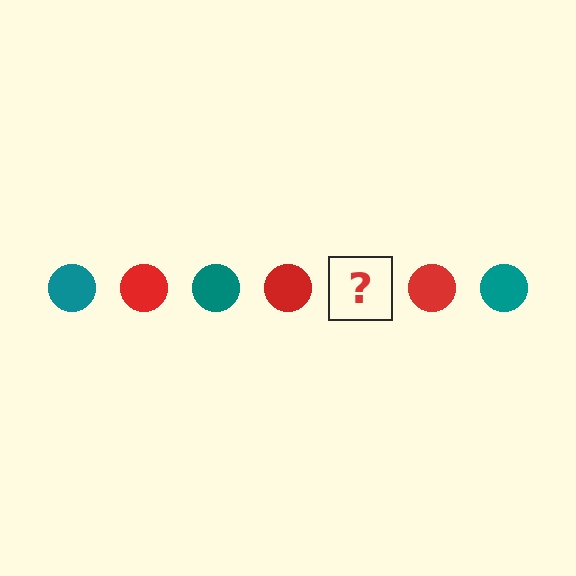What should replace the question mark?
The question mark should be replaced with a teal circle.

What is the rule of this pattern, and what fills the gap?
The rule is that the pattern cycles through teal, red circles. The gap should be filled with a teal circle.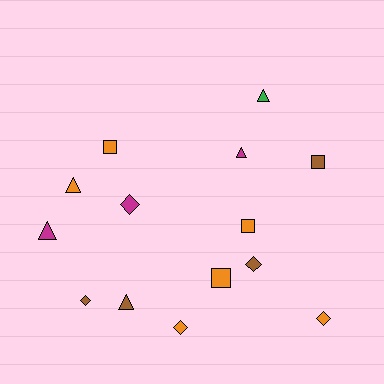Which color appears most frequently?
Orange, with 6 objects.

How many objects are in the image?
There are 14 objects.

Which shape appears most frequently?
Triangle, with 5 objects.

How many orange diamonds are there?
There are 2 orange diamonds.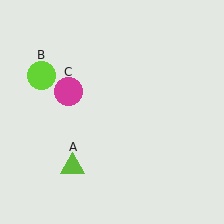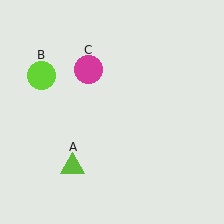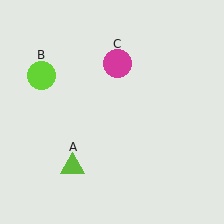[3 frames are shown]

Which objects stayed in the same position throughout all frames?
Lime triangle (object A) and lime circle (object B) remained stationary.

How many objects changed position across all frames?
1 object changed position: magenta circle (object C).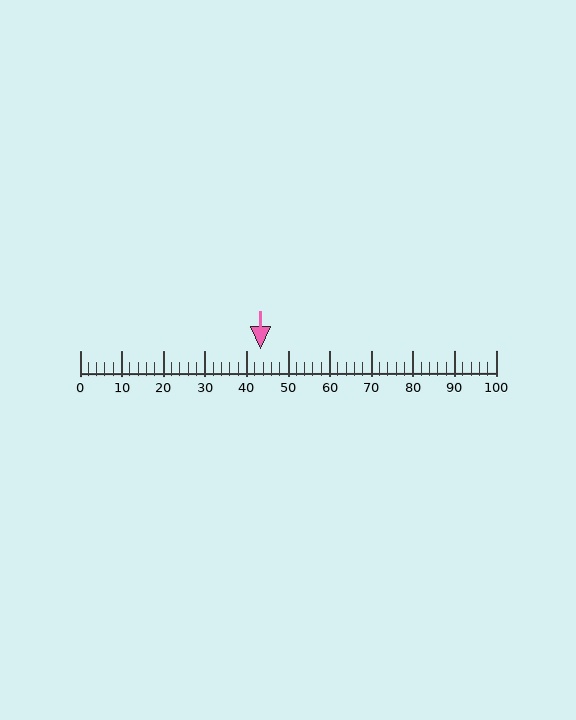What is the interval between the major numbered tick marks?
The major tick marks are spaced 10 units apart.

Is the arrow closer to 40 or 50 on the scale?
The arrow is closer to 40.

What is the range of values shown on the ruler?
The ruler shows values from 0 to 100.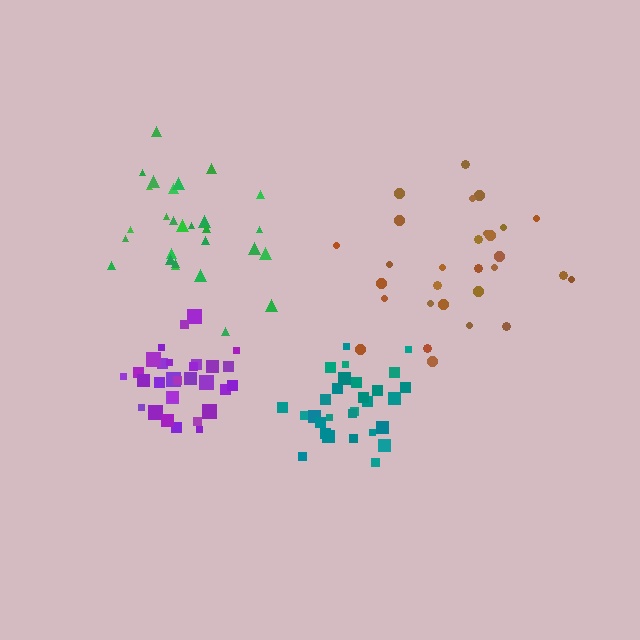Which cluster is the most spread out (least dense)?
Brown.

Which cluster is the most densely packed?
Purple.